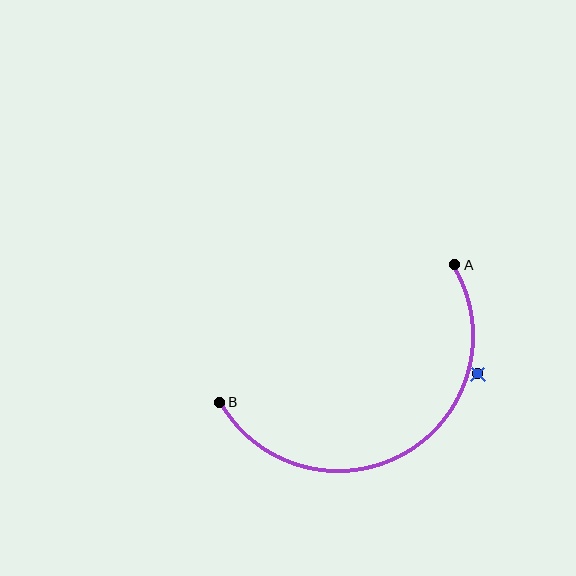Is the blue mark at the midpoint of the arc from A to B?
No — the blue mark does not lie on the arc at all. It sits slightly outside the curve.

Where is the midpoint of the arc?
The arc midpoint is the point on the curve farthest from the straight line joining A and B. It sits below that line.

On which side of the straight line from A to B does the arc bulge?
The arc bulges below the straight line connecting A and B.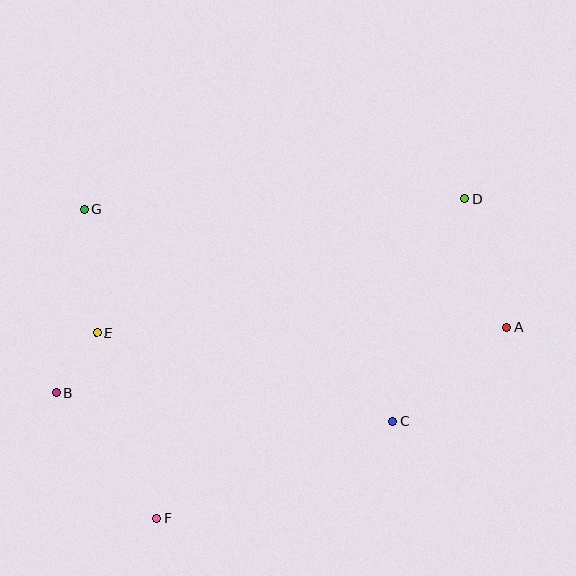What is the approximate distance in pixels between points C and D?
The distance between C and D is approximately 234 pixels.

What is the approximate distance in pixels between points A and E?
The distance between A and E is approximately 409 pixels.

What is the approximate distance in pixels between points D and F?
The distance between D and F is approximately 444 pixels.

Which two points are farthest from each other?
Points A and B are farthest from each other.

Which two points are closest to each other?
Points B and E are closest to each other.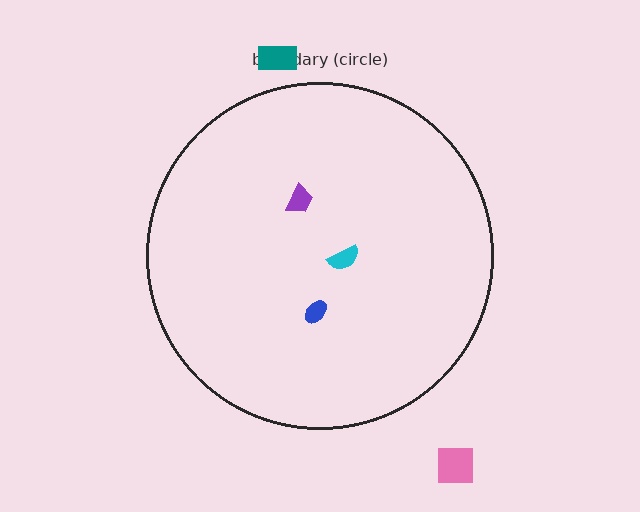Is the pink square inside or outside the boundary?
Outside.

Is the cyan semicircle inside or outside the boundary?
Inside.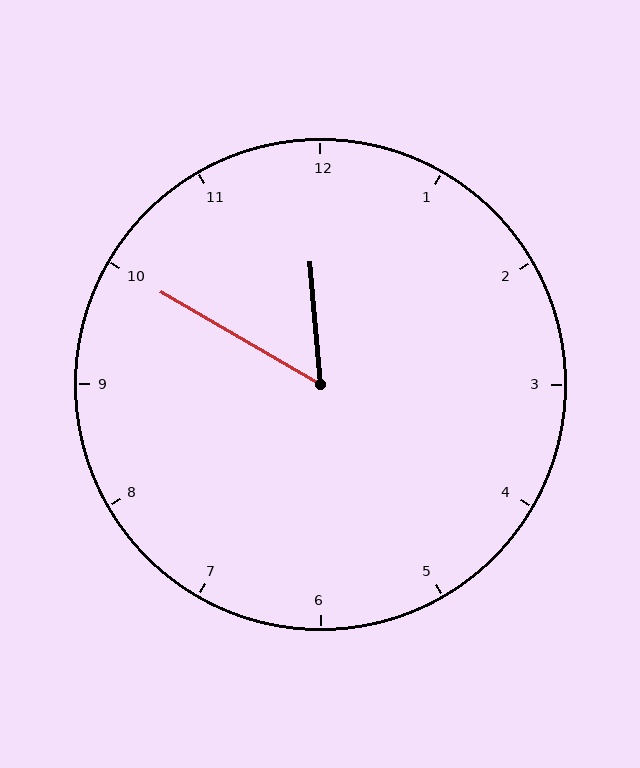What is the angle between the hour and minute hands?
Approximately 55 degrees.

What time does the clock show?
11:50.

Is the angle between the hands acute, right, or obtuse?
It is acute.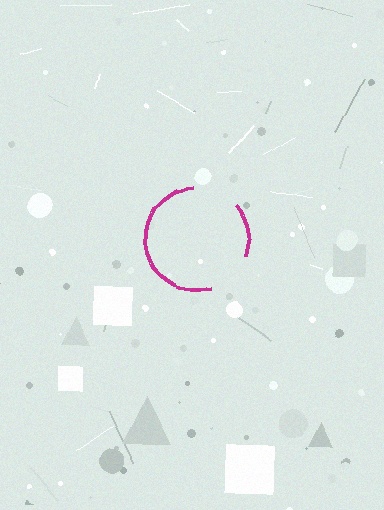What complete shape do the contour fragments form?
The contour fragments form a circle.